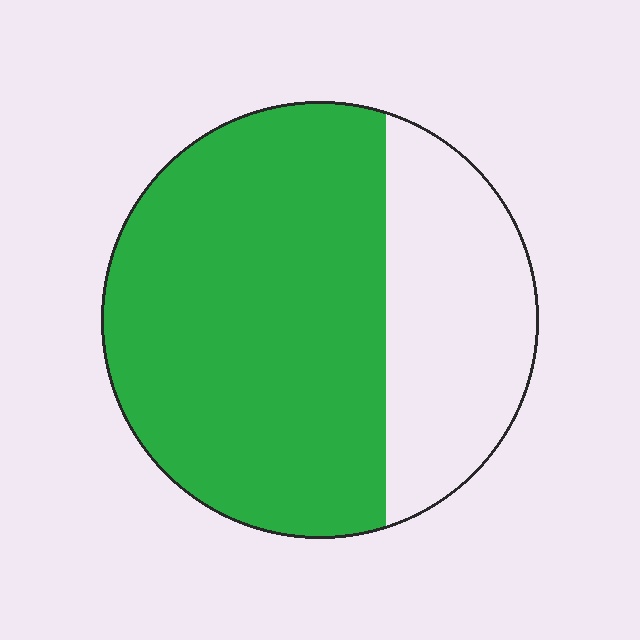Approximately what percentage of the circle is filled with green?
Approximately 70%.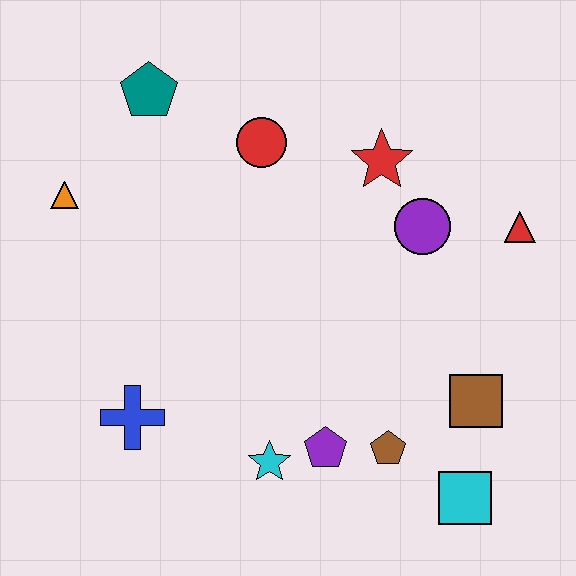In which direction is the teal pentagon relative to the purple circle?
The teal pentagon is to the left of the purple circle.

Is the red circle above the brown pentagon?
Yes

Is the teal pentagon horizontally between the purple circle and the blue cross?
Yes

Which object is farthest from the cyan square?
The teal pentagon is farthest from the cyan square.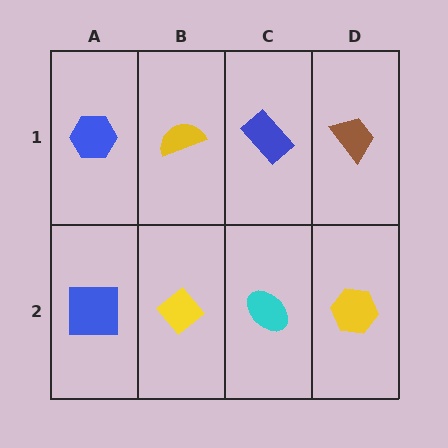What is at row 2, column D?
A yellow hexagon.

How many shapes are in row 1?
4 shapes.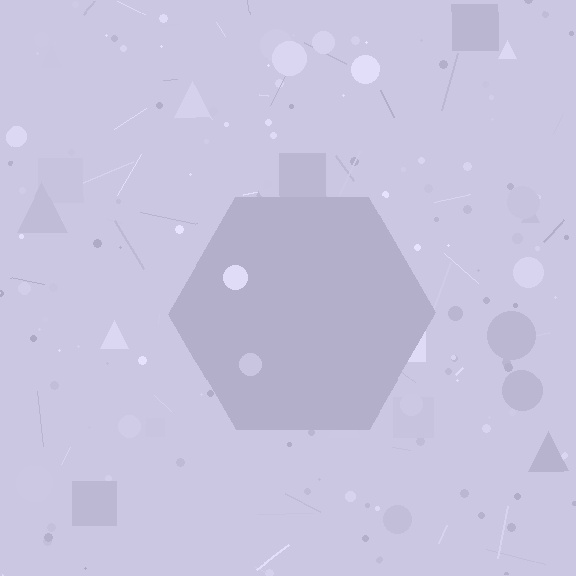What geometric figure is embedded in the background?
A hexagon is embedded in the background.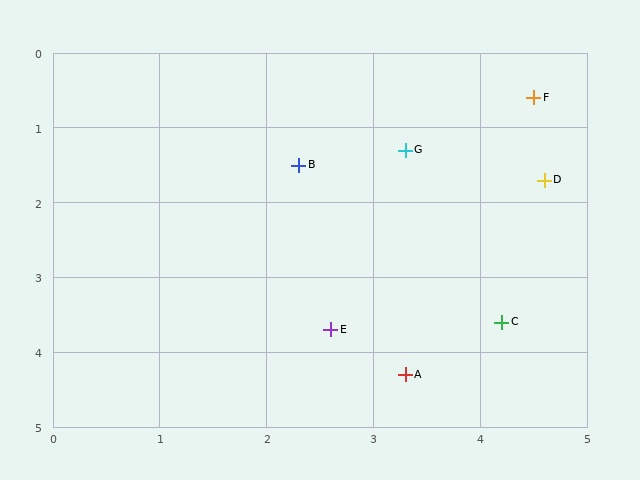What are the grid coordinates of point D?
Point D is at approximately (4.6, 1.7).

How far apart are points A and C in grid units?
Points A and C are about 1.1 grid units apart.